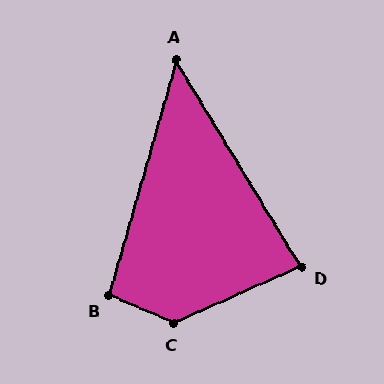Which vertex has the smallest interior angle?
A, at approximately 47 degrees.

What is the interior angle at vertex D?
Approximately 83 degrees (acute).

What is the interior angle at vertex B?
Approximately 97 degrees (obtuse).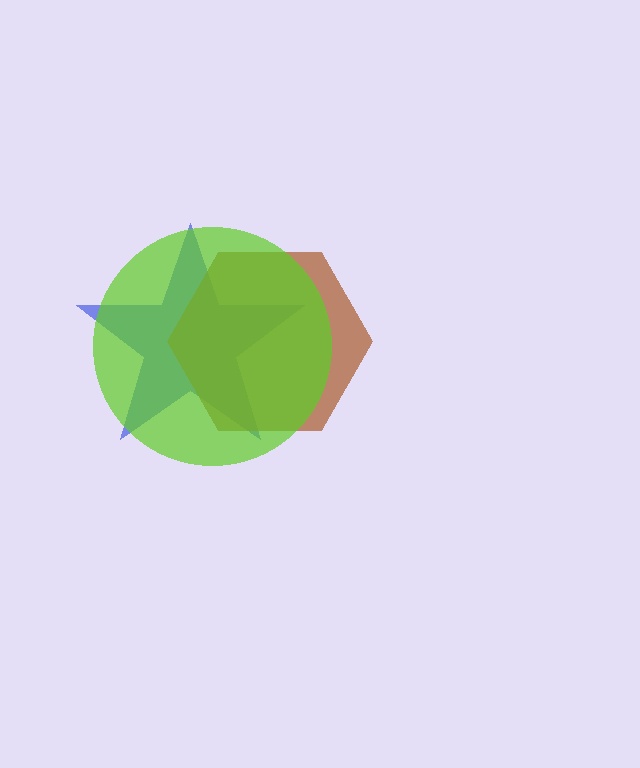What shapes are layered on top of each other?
The layered shapes are: a blue star, a brown hexagon, a lime circle.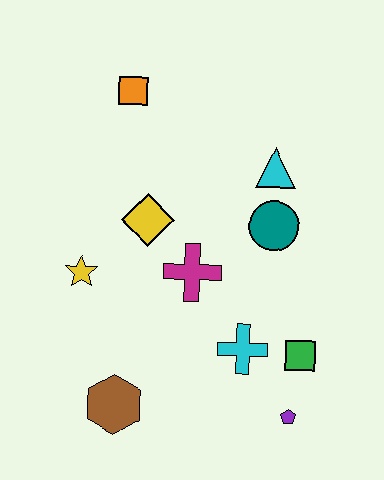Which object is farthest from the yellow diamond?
The purple pentagon is farthest from the yellow diamond.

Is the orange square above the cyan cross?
Yes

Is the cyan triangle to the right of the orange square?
Yes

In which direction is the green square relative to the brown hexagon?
The green square is to the right of the brown hexagon.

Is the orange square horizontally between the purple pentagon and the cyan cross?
No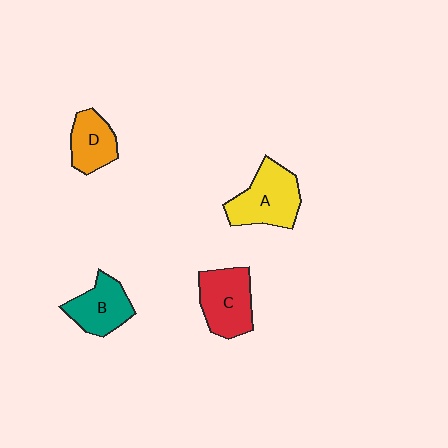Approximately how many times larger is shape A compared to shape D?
Approximately 1.5 times.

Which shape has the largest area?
Shape A (yellow).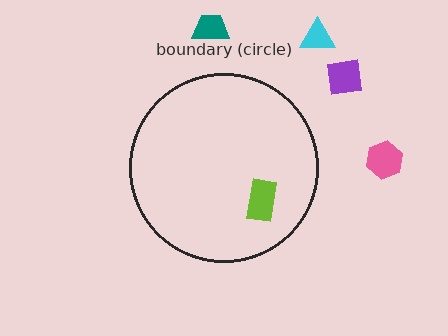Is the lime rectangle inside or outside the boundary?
Inside.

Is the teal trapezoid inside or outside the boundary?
Outside.